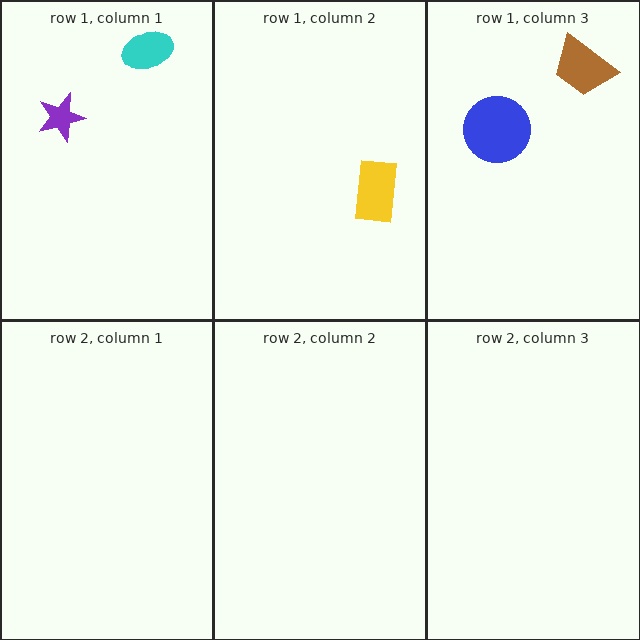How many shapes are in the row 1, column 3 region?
2.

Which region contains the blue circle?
The row 1, column 3 region.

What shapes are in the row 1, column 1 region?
The cyan ellipse, the purple star.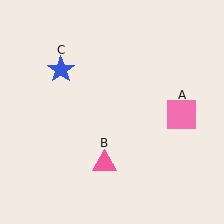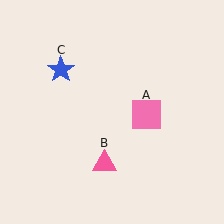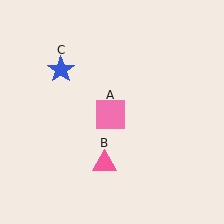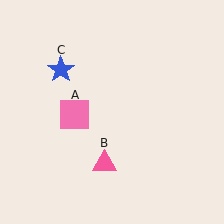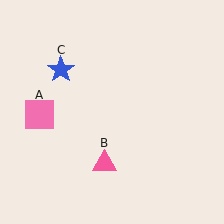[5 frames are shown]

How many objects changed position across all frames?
1 object changed position: pink square (object A).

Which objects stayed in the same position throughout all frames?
Pink triangle (object B) and blue star (object C) remained stationary.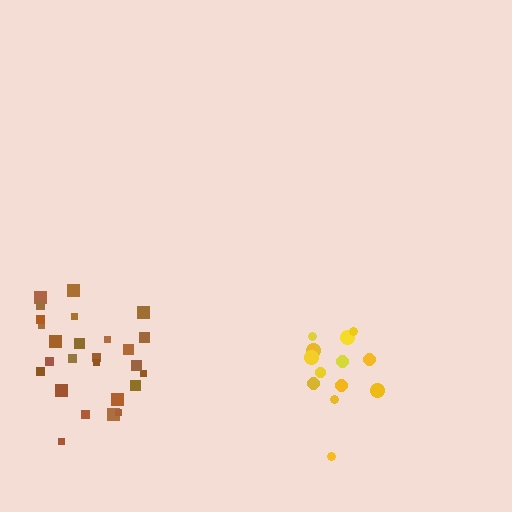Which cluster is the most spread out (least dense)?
Yellow.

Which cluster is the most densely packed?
Brown.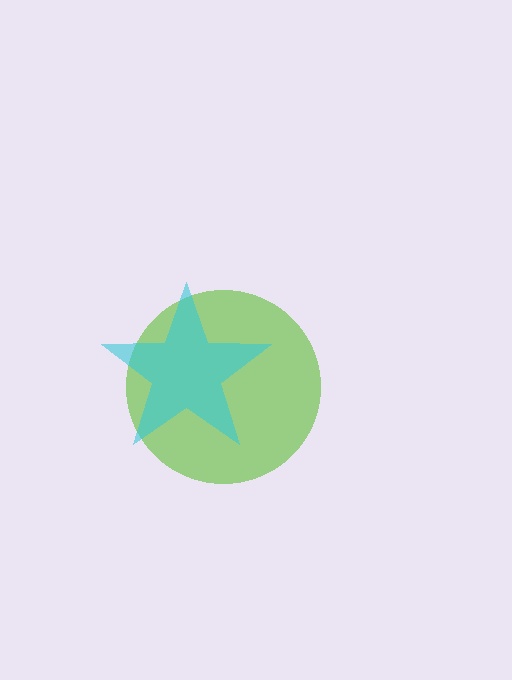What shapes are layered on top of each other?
The layered shapes are: a lime circle, a cyan star.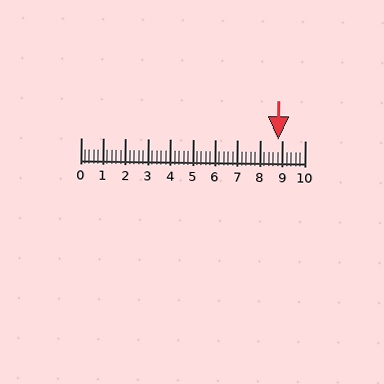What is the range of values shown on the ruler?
The ruler shows values from 0 to 10.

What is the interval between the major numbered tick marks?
The major tick marks are spaced 1 units apart.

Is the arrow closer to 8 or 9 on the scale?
The arrow is closer to 9.